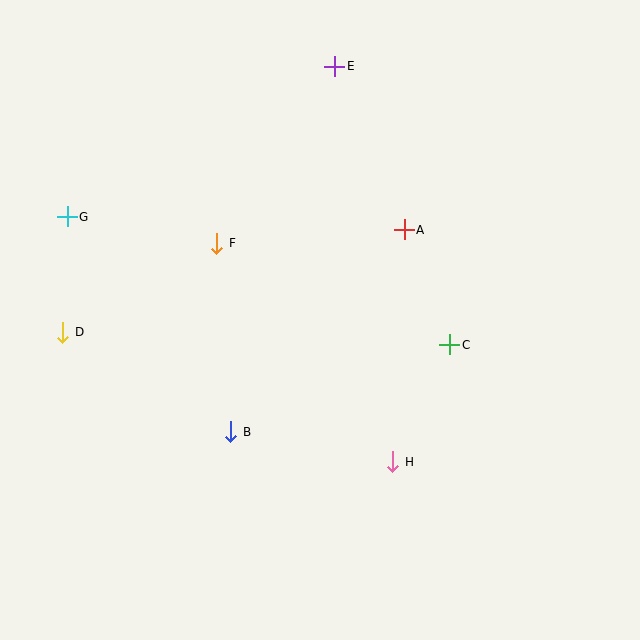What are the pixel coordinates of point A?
Point A is at (404, 230).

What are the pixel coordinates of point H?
Point H is at (393, 462).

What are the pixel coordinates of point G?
Point G is at (67, 217).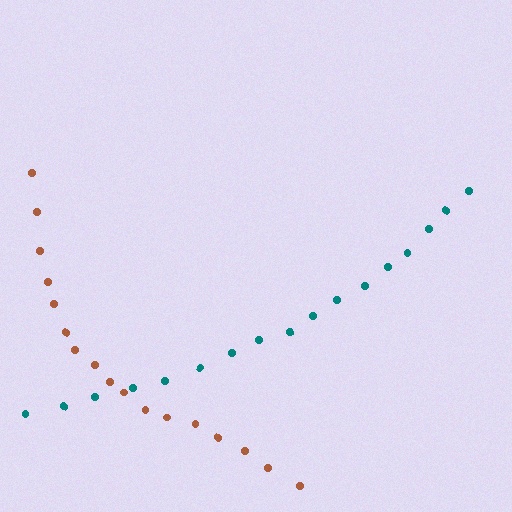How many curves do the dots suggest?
There are 2 distinct paths.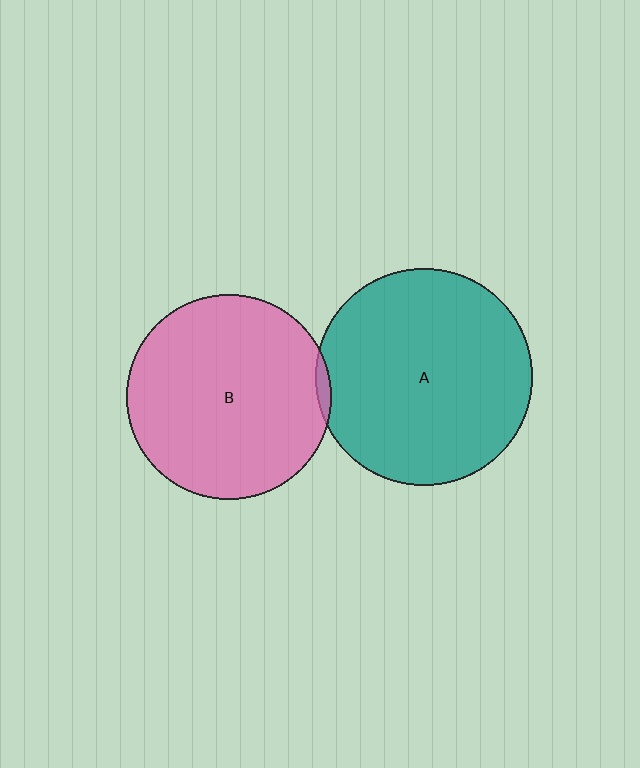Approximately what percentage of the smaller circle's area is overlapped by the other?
Approximately 5%.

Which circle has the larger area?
Circle A (teal).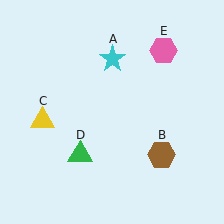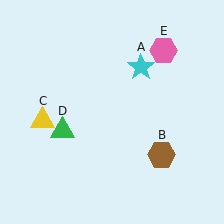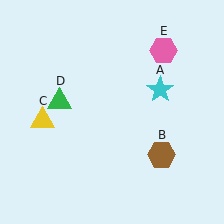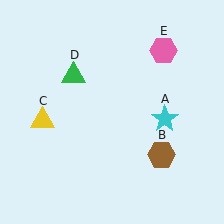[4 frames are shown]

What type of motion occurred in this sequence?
The cyan star (object A), green triangle (object D) rotated clockwise around the center of the scene.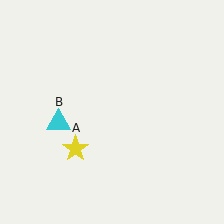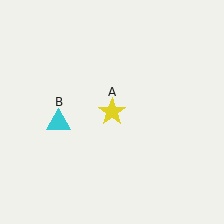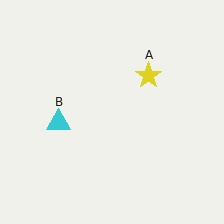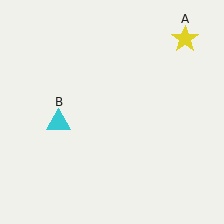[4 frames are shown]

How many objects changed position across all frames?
1 object changed position: yellow star (object A).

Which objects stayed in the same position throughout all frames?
Cyan triangle (object B) remained stationary.